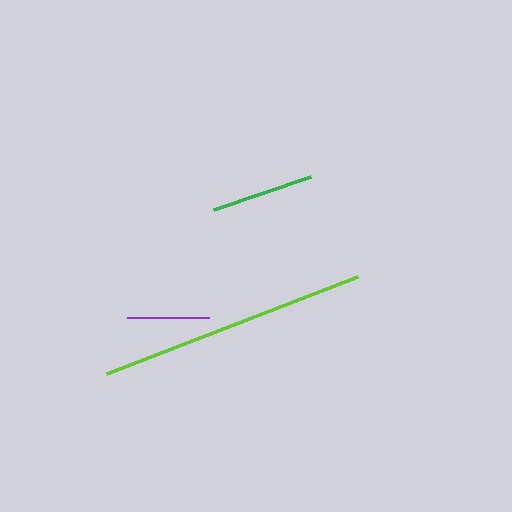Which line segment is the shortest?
The purple line is the shortest at approximately 82 pixels.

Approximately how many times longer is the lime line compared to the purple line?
The lime line is approximately 3.3 times the length of the purple line.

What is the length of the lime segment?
The lime segment is approximately 269 pixels long.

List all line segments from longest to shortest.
From longest to shortest: lime, green, purple.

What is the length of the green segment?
The green segment is approximately 103 pixels long.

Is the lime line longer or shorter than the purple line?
The lime line is longer than the purple line.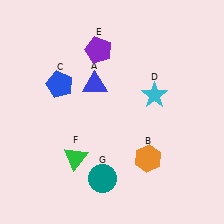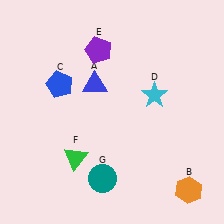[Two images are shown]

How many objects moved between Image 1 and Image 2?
1 object moved between the two images.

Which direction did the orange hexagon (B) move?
The orange hexagon (B) moved right.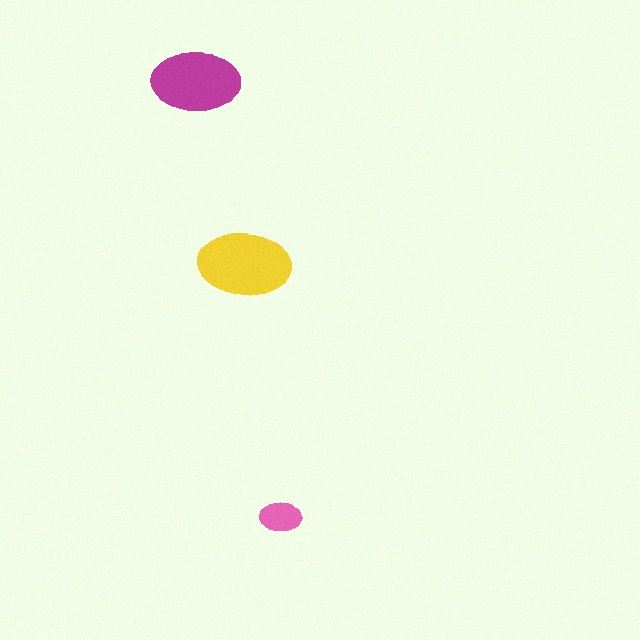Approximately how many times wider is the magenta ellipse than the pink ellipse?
About 2 times wider.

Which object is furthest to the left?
The magenta ellipse is leftmost.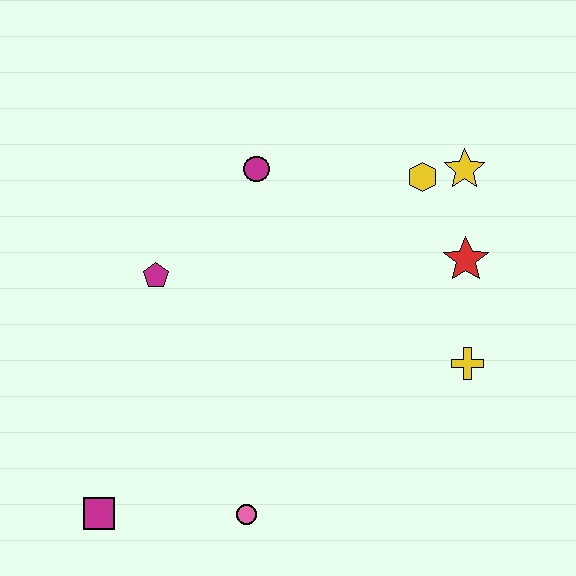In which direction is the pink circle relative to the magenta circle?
The pink circle is below the magenta circle.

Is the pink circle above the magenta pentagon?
No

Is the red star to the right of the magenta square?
Yes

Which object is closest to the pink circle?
The magenta square is closest to the pink circle.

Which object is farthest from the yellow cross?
The magenta square is farthest from the yellow cross.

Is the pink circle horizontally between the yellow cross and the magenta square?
Yes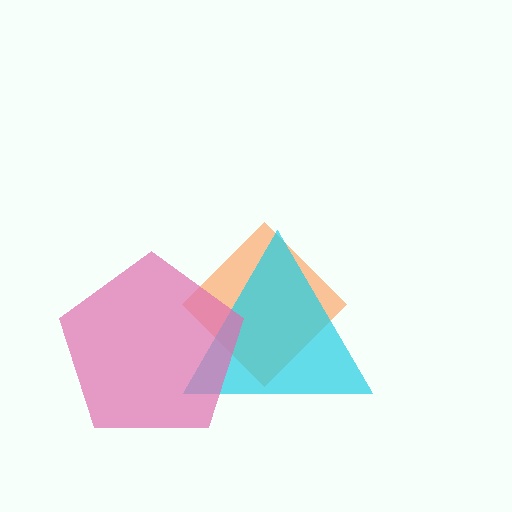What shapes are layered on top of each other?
The layered shapes are: an orange diamond, a cyan triangle, a pink pentagon.